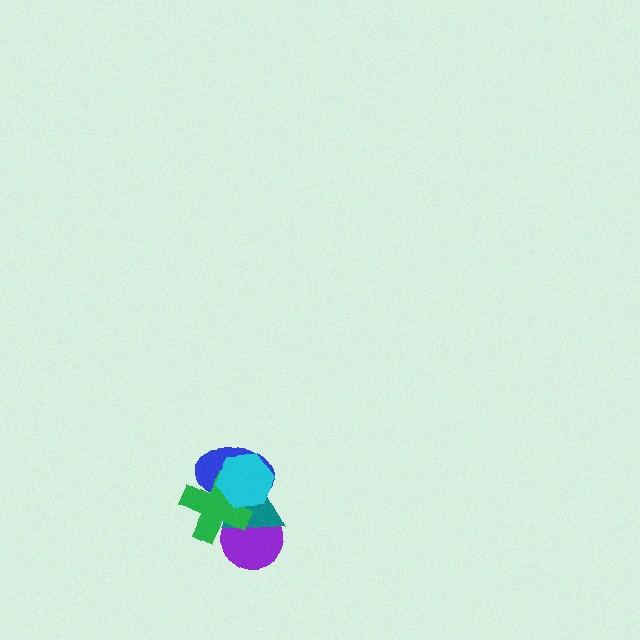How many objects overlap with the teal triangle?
4 objects overlap with the teal triangle.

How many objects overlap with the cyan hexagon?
3 objects overlap with the cyan hexagon.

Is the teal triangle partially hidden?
Yes, it is partially covered by another shape.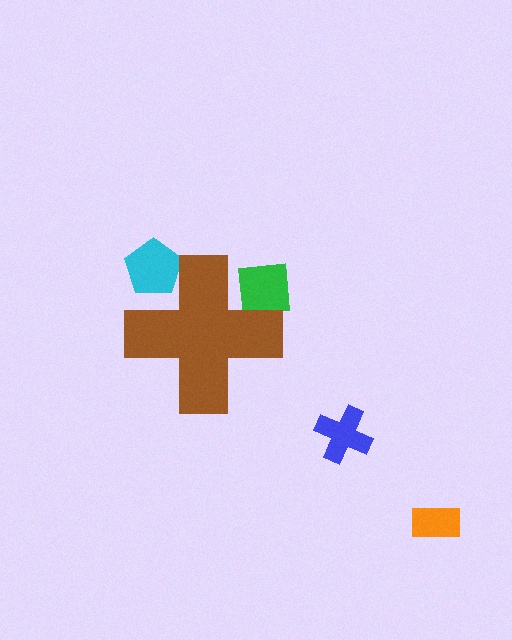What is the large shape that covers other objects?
A brown cross.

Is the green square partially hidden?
Yes, the green square is partially hidden behind the brown cross.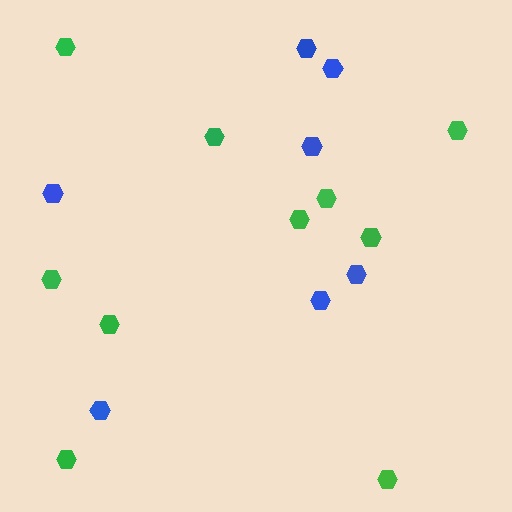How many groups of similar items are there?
There are 2 groups: one group of green hexagons (10) and one group of blue hexagons (7).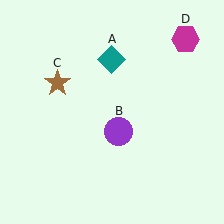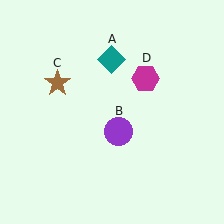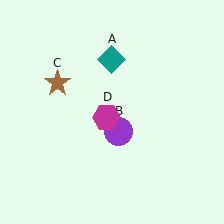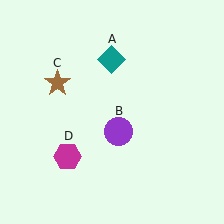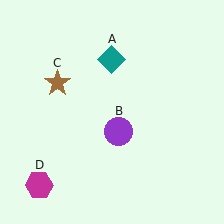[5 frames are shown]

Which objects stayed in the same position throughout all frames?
Teal diamond (object A) and purple circle (object B) and brown star (object C) remained stationary.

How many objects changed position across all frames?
1 object changed position: magenta hexagon (object D).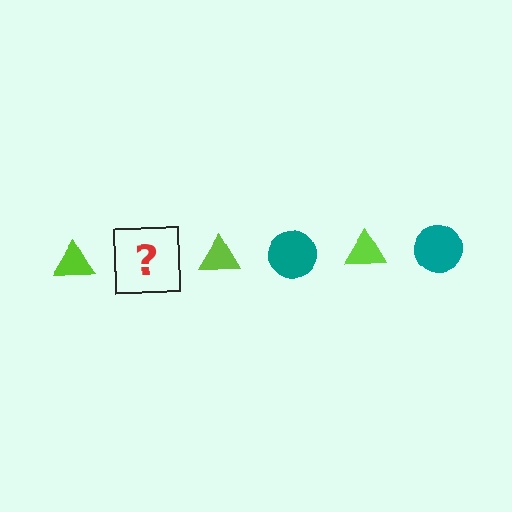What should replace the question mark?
The question mark should be replaced with a teal circle.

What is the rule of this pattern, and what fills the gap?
The rule is that the pattern alternates between lime triangle and teal circle. The gap should be filled with a teal circle.